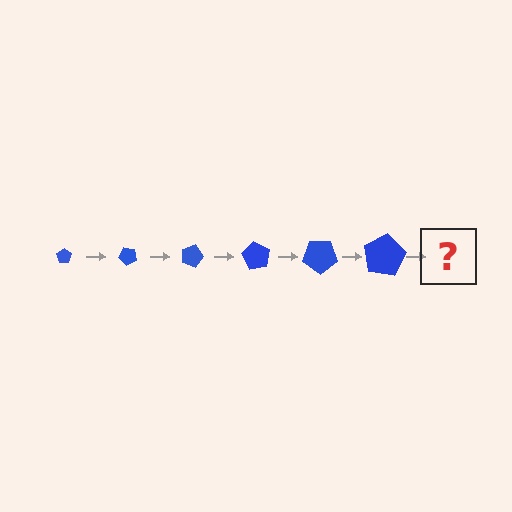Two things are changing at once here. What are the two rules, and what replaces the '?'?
The two rules are that the pentagon grows larger each step and it rotates 45 degrees each step. The '?' should be a pentagon, larger than the previous one and rotated 270 degrees from the start.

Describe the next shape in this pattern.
It should be a pentagon, larger than the previous one and rotated 270 degrees from the start.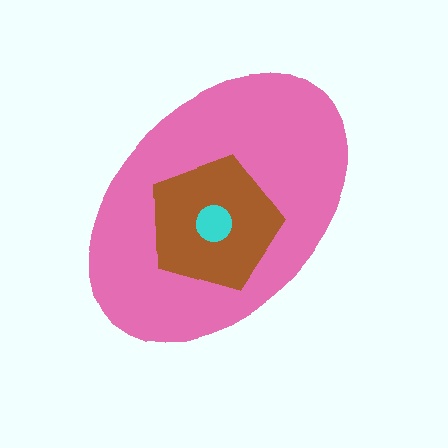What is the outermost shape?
The pink ellipse.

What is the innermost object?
The cyan circle.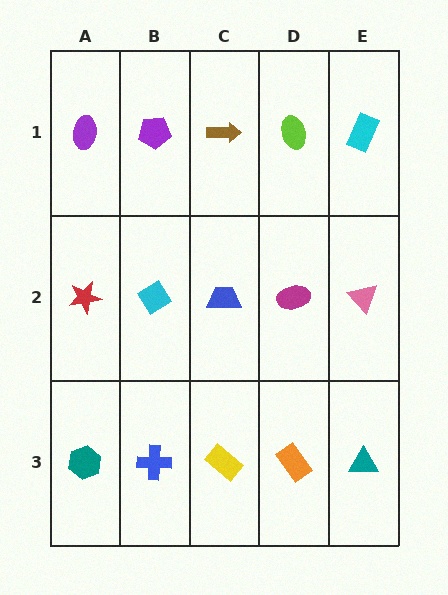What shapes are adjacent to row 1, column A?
A red star (row 2, column A), a purple pentagon (row 1, column B).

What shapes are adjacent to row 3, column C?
A blue trapezoid (row 2, column C), a blue cross (row 3, column B), an orange rectangle (row 3, column D).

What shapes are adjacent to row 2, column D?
A lime ellipse (row 1, column D), an orange rectangle (row 3, column D), a blue trapezoid (row 2, column C), a pink triangle (row 2, column E).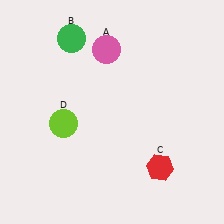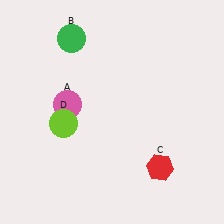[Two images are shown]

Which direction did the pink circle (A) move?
The pink circle (A) moved down.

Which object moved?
The pink circle (A) moved down.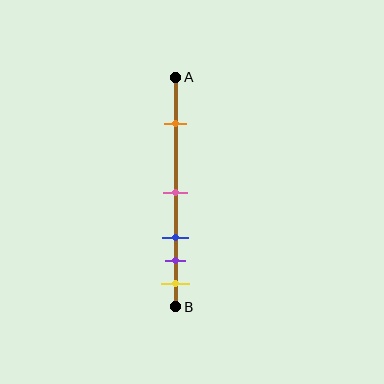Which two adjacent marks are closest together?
The purple and yellow marks are the closest adjacent pair.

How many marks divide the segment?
There are 5 marks dividing the segment.